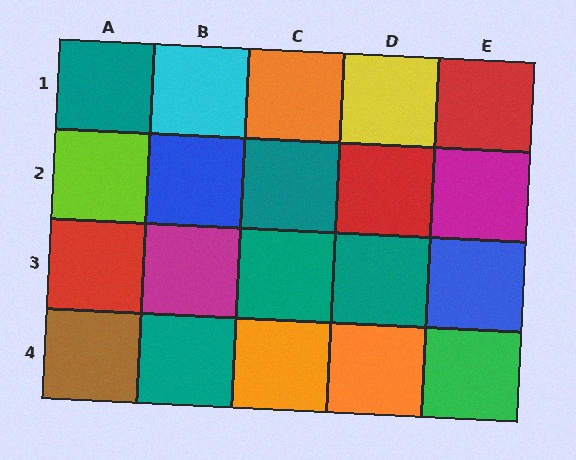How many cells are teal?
5 cells are teal.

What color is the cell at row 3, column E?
Blue.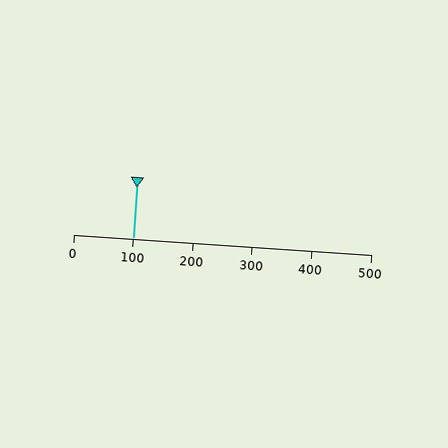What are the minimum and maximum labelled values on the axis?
The axis runs from 0 to 500.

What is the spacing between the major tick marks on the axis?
The major ticks are spaced 100 apart.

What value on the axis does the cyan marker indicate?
The marker indicates approximately 100.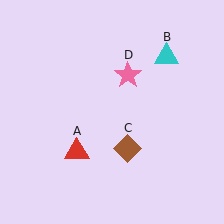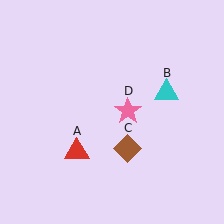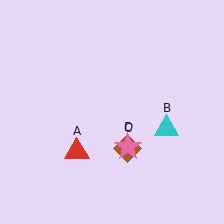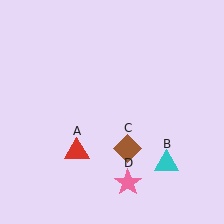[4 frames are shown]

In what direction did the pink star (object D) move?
The pink star (object D) moved down.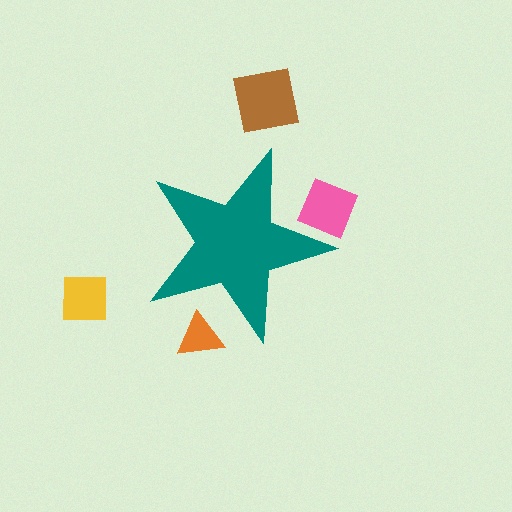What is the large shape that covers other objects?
A teal star.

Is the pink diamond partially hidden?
Yes, the pink diamond is partially hidden behind the teal star.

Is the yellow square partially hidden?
No, the yellow square is fully visible.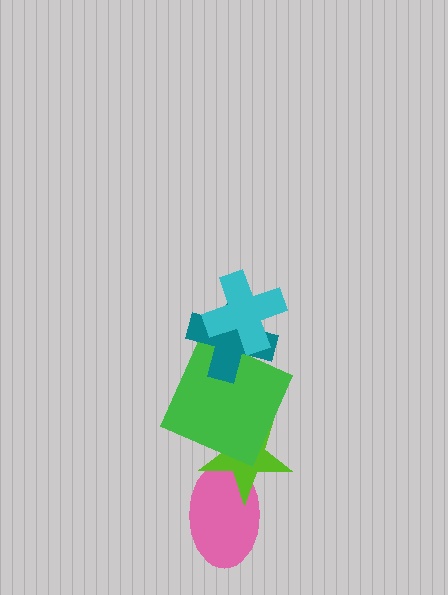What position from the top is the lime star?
The lime star is 4th from the top.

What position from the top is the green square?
The green square is 3rd from the top.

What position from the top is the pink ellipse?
The pink ellipse is 5th from the top.